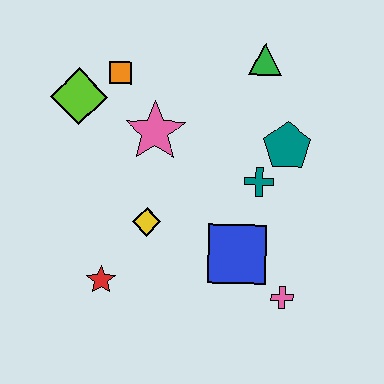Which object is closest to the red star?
The yellow diamond is closest to the red star.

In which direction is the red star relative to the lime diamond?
The red star is below the lime diamond.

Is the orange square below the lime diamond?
No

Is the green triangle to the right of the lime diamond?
Yes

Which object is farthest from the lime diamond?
The pink cross is farthest from the lime diamond.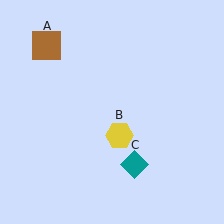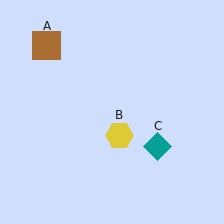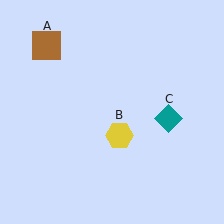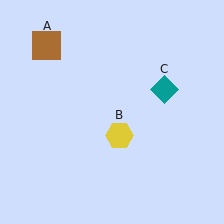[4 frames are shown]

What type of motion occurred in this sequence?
The teal diamond (object C) rotated counterclockwise around the center of the scene.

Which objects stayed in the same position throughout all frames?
Brown square (object A) and yellow hexagon (object B) remained stationary.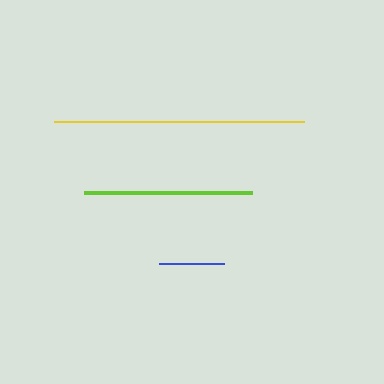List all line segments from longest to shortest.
From longest to shortest: yellow, lime, blue.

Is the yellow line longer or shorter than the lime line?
The yellow line is longer than the lime line.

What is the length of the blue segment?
The blue segment is approximately 65 pixels long.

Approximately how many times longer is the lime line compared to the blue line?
The lime line is approximately 2.6 times the length of the blue line.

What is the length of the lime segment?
The lime segment is approximately 168 pixels long.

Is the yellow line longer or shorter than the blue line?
The yellow line is longer than the blue line.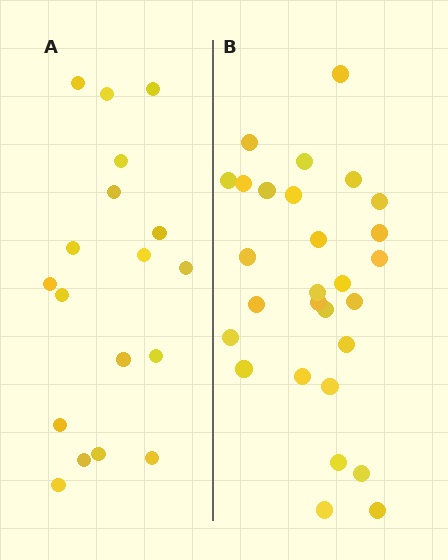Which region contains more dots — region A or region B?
Region B (the right region) has more dots.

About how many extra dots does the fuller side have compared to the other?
Region B has roughly 10 or so more dots than region A.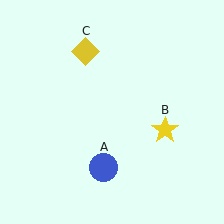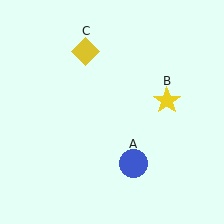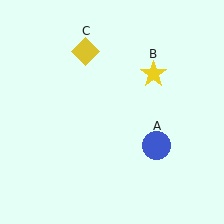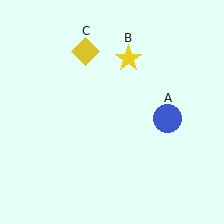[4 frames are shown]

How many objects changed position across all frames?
2 objects changed position: blue circle (object A), yellow star (object B).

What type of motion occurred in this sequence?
The blue circle (object A), yellow star (object B) rotated counterclockwise around the center of the scene.